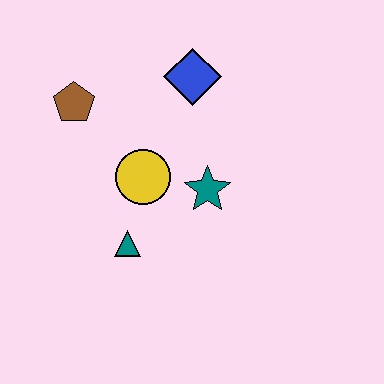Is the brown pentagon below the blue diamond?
Yes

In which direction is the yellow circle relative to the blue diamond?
The yellow circle is below the blue diamond.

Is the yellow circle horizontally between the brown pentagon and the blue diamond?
Yes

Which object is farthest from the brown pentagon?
The teal star is farthest from the brown pentagon.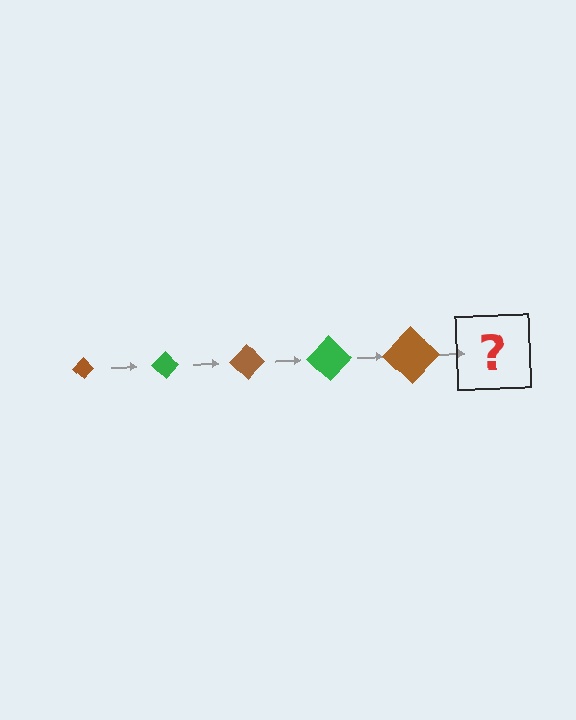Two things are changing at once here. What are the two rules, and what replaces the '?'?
The two rules are that the diamond grows larger each step and the color cycles through brown and green. The '?' should be a green diamond, larger than the previous one.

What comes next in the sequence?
The next element should be a green diamond, larger than the previous one.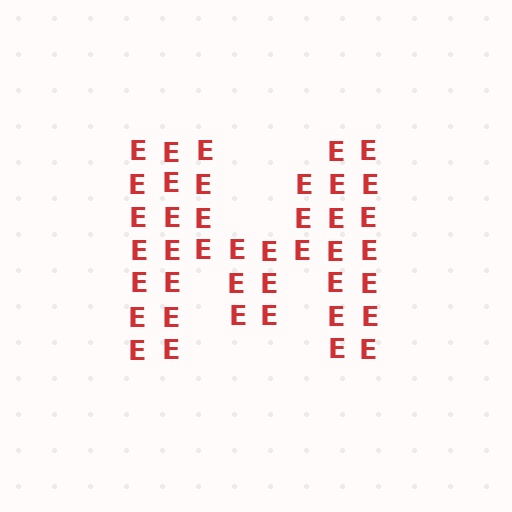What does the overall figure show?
The overall figure shows the letter M.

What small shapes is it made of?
It is made of small letter E's.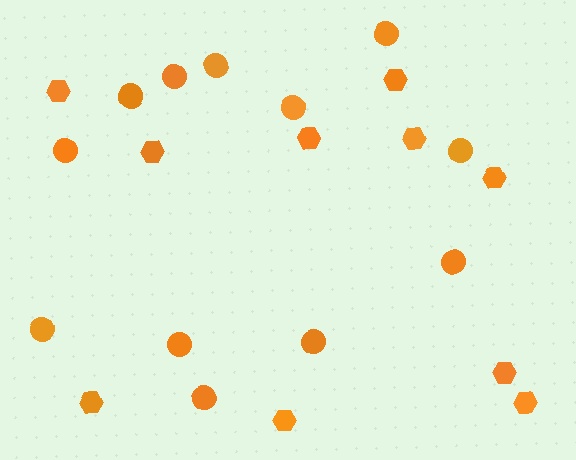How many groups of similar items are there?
There are 2 groups: one group of hexagons (10) and one group of circles (12).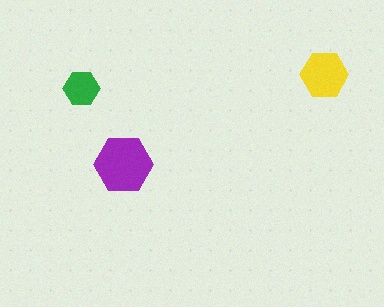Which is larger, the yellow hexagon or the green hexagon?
The yellow one.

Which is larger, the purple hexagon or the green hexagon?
The purple one.